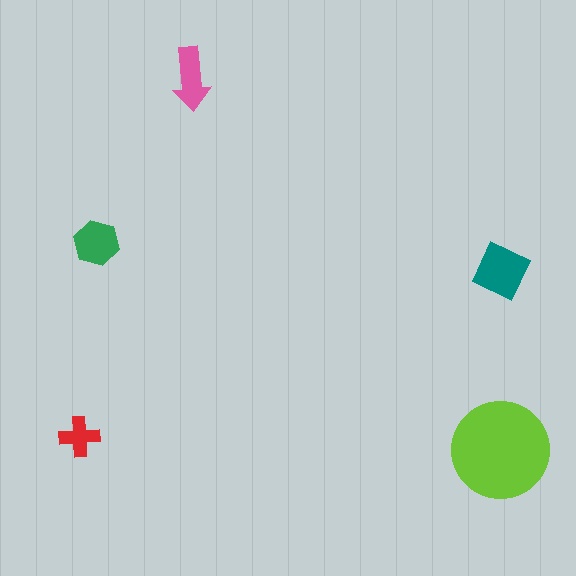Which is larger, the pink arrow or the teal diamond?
The teal diamond.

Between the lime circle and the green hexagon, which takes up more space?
The lime circle.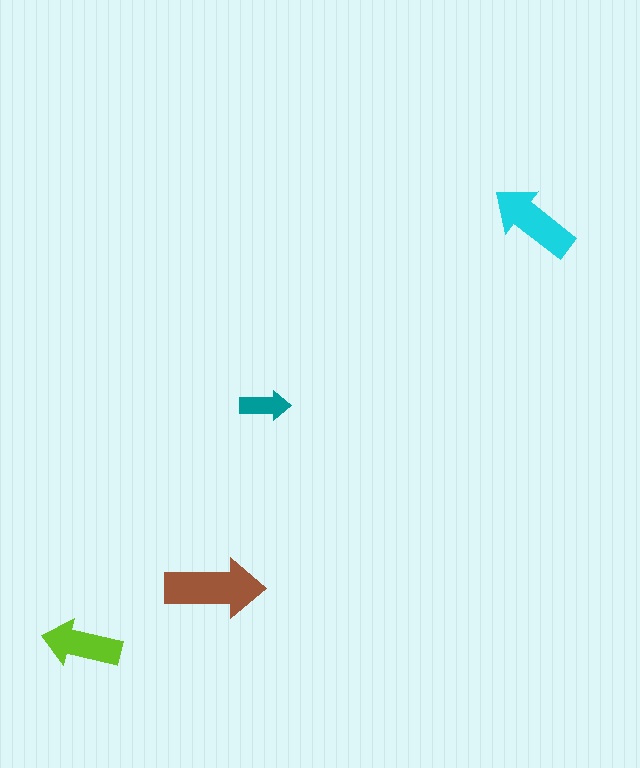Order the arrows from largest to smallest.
the brown one, the cyan one, the lime one, the teal one.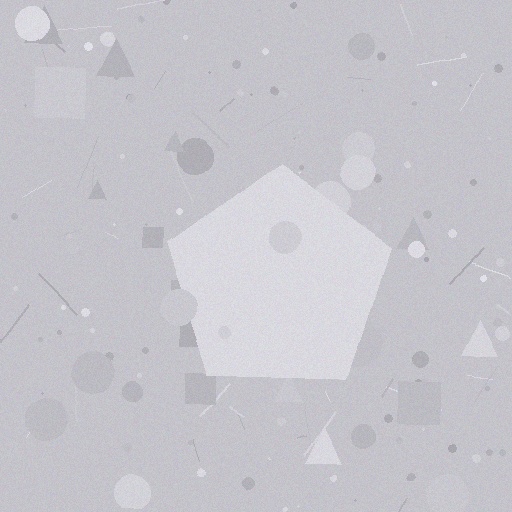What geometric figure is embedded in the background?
A pentagon is embedded in the background.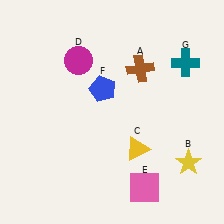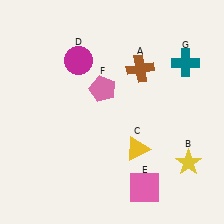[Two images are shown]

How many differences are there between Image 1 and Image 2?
There is 1 difference between the two images.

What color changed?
The pentagon (F) changed from blue in Image 1 to pink in Image 2.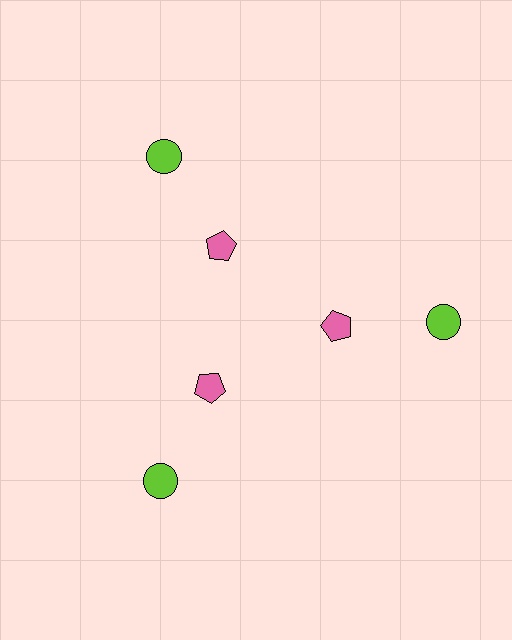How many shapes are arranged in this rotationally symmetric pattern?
There are 6 shapes, arranged in 3 groups of 2.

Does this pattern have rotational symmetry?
Yes, this pattern has 3-fold rotational symmetry. It looks the same after rotating 120 degrees around the center.